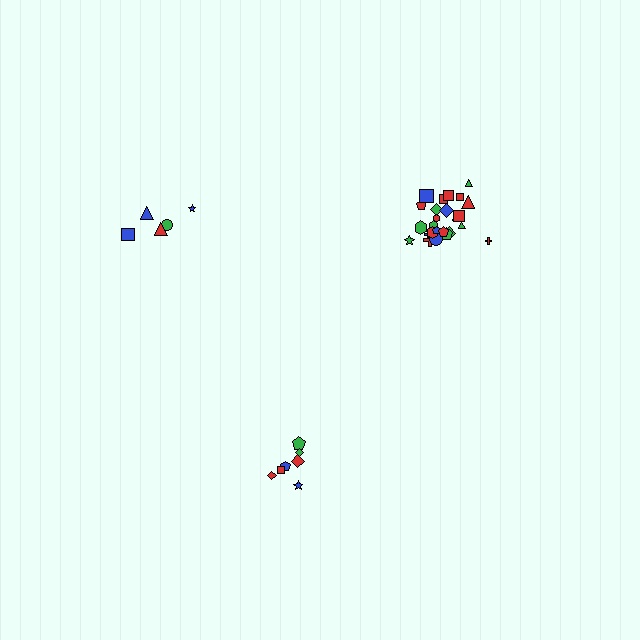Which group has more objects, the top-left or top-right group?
The top-right group.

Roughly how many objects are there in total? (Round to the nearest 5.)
Roughly 35 objects in total.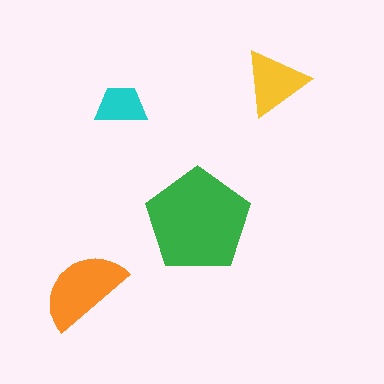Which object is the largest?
The green pentagon.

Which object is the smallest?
The cyan trapezoid.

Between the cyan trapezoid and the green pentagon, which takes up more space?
The green pentagon.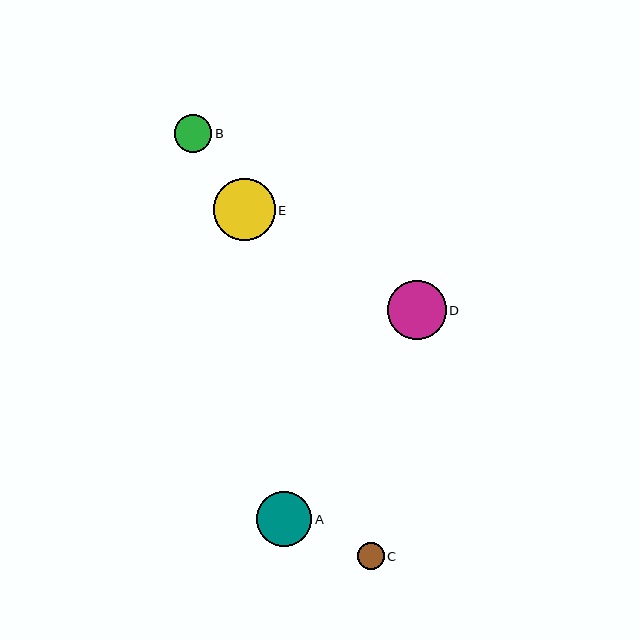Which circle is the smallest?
Circle C is the smallest with a size of approximately 27 pixels.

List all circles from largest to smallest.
From largest to smallest: E, D, A, B, C.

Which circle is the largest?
Circle E is the largest with a size of approximately 62 pixels.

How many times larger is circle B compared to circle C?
Circle B is approximately 1.4 times the size of circle C.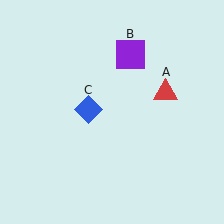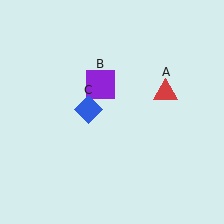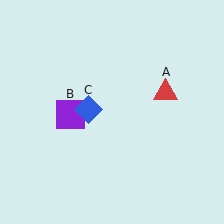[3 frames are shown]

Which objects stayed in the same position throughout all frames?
Red triangle (object A) and blue diamond (object C) remained stationary.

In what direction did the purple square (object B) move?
The purple square (object B) moved down and to the left.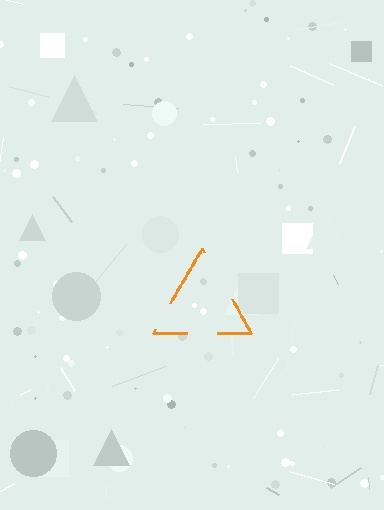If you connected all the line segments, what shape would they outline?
They would outline a triangle.